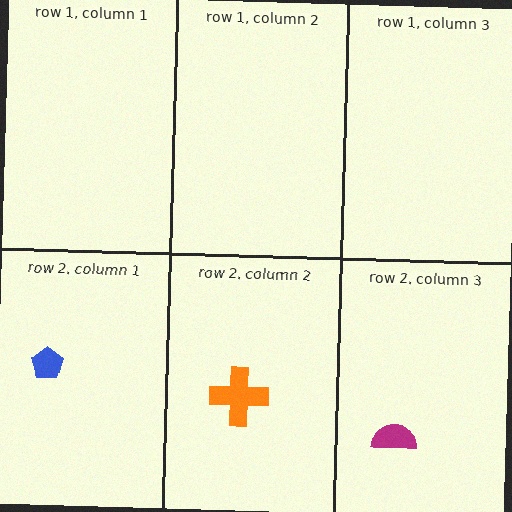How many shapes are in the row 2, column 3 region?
1.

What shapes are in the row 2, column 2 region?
The orange cross.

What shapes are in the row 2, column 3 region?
The magenta semicircle.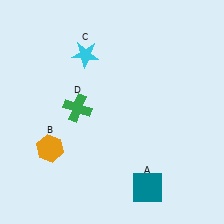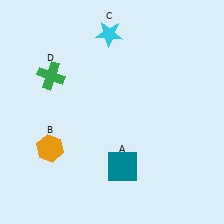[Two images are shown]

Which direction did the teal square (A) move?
The teal square (A) moved left.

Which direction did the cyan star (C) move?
The cyan star (C) moved right.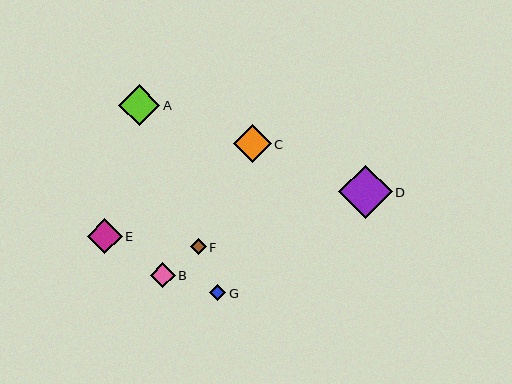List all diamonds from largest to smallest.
From largest to smallest: D, A, C, E, B, G, F.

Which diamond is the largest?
Diamond D is the largest with a size of approximately 54 pixels.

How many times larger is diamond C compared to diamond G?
Diamond C is approximately 2.3 times the size of diamond G.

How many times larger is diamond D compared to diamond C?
Diamond D is approximately 1.4 times the size of diamond C.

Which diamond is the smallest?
Diamond F is the smallest with a size of approximately 16 pixels.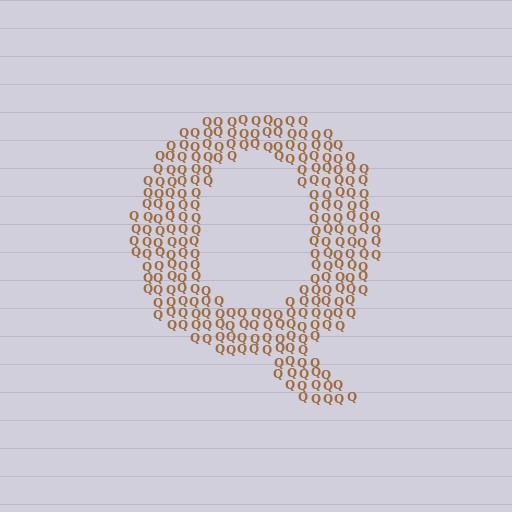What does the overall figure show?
The overall figure shows the letter Q.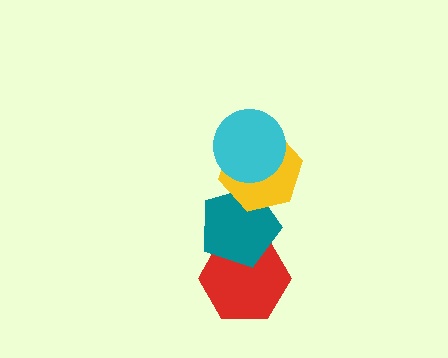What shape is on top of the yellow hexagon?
The cyan circle is on top of the yellow hexagon.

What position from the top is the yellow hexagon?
The yellow hexagon is 2nd from the top.